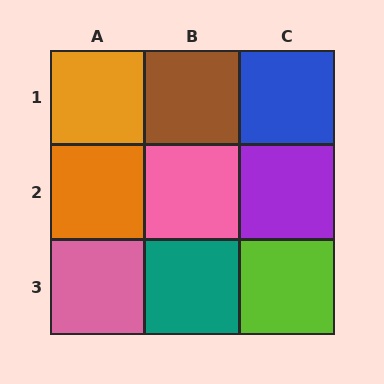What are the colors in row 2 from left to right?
Orange, pink, purple.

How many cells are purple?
1 cell is purple.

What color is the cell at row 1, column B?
Brown.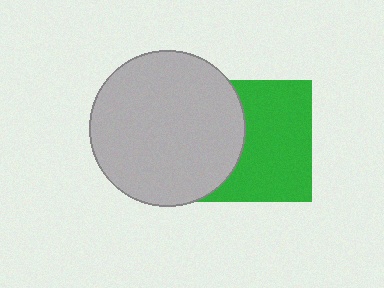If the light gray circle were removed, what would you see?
You would see the complete green square.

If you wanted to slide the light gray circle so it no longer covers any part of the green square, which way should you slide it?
Slide it left — that is the most direct way to separate the two shapes.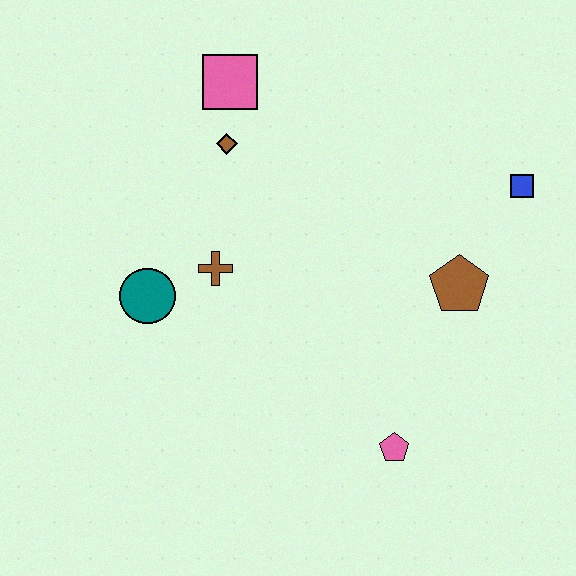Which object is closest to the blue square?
The brown pentagon is closest to the blue square.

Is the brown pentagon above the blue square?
No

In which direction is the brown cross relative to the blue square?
The brown cross is to the left of the blue square.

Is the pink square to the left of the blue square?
Yes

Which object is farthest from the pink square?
The pink pentagon is farthest from the pink square.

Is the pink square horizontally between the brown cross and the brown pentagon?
Yes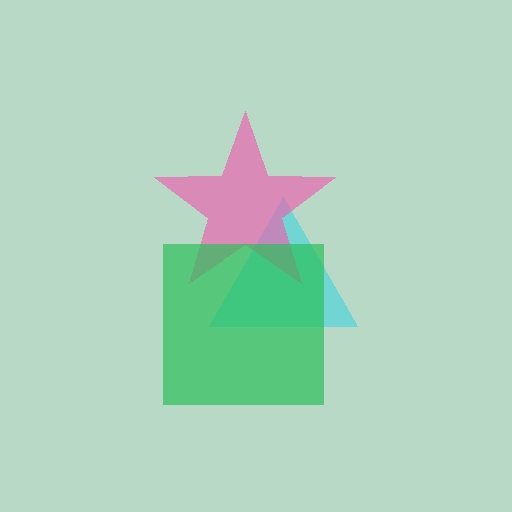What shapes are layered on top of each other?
The layered shapes are: a cyan triangle, a pink star, a green square.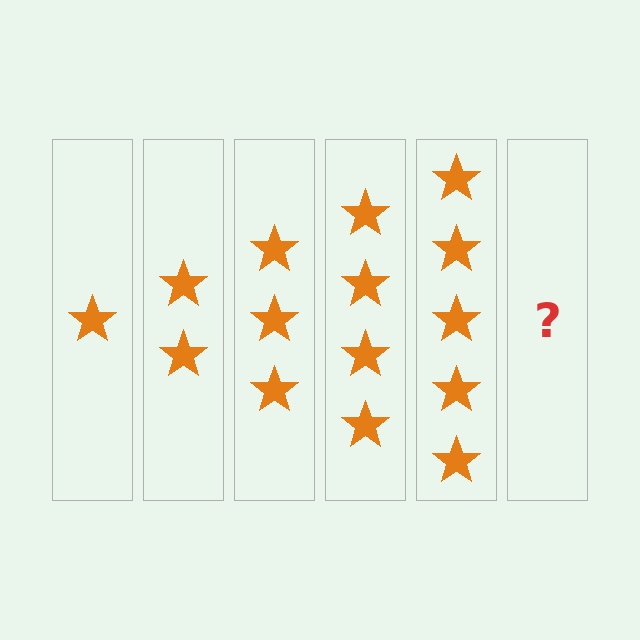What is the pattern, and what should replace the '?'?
The pattern is that each step adds one more star. The '?' should be 6 stars.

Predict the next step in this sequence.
The next step is 6 stars.